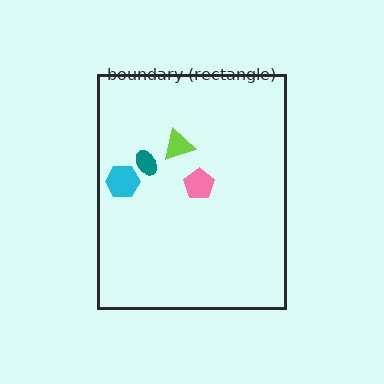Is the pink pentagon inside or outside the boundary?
Inside.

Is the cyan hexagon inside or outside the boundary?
Inside.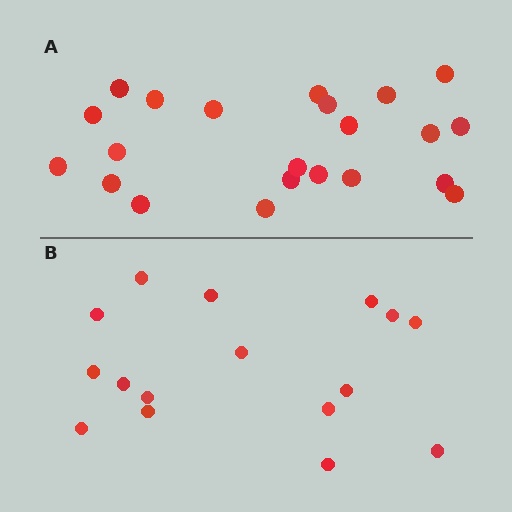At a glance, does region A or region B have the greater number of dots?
Region A (the top region) has more dots.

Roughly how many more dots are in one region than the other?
Region A has about 6 more dots than region B.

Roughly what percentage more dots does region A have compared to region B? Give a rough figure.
About 40% more.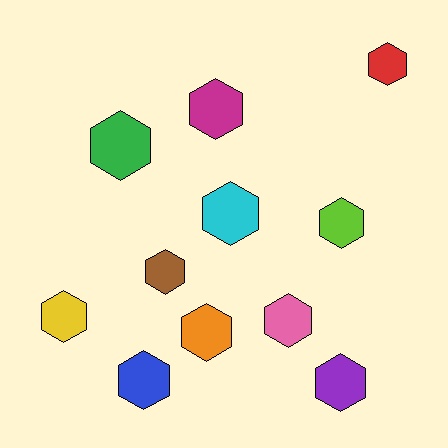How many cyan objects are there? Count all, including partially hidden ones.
There is 1 cyan object.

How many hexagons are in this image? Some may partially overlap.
There are 11 hexagons.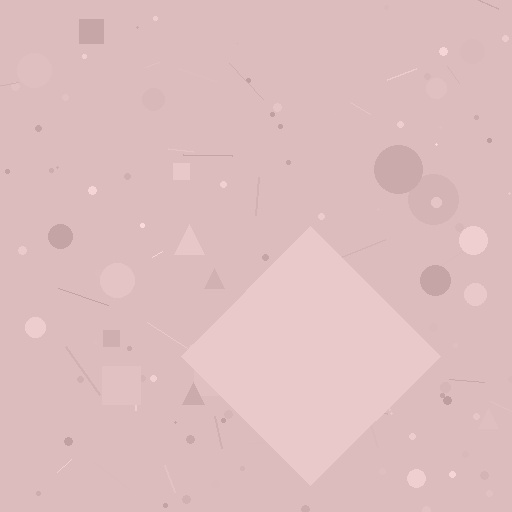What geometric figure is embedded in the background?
A diamond is embedded in the background.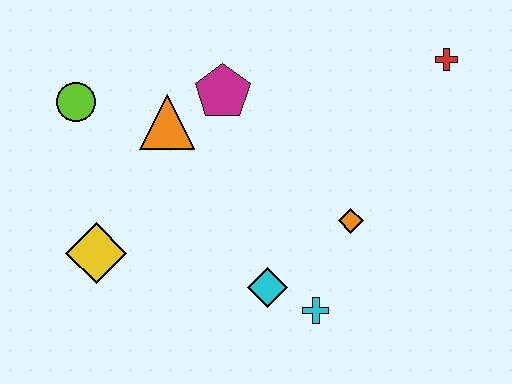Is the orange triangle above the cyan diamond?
Yes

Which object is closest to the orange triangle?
The magenta pentagon is closest to the orange triangle.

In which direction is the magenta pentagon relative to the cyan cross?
The magenta pentagon is above the cyan cross.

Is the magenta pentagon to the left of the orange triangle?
No